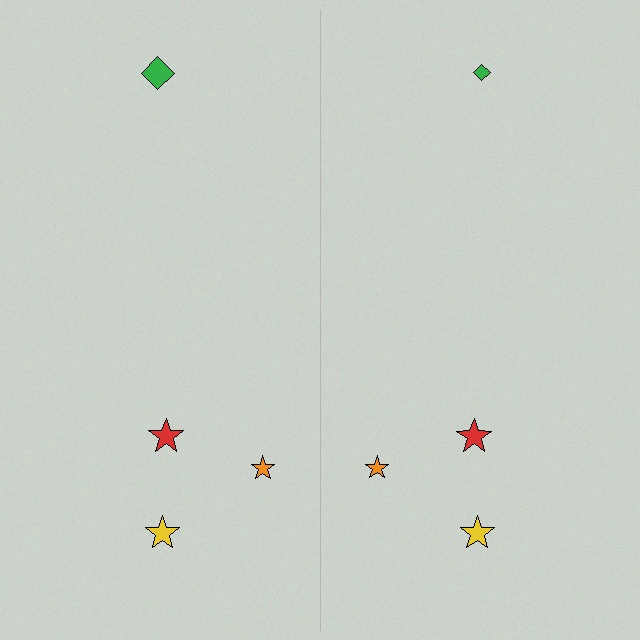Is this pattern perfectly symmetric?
No, the pattern is not perfectly symmetric. The green diamond on the right side has a different size than its mirror counterpart.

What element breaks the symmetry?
The green diamond on the right side has a different size than its mirror counterpart.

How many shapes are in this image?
There are 8 shapes in this image.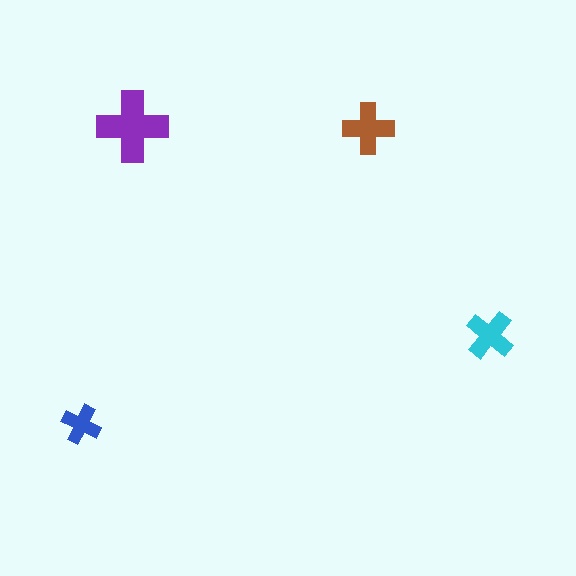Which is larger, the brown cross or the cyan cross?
The brown one.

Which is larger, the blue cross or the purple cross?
The purple one.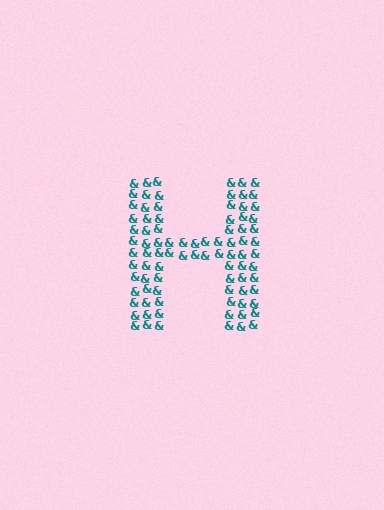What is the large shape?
The large shape is the letter H.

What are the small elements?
The small elements are ampersands.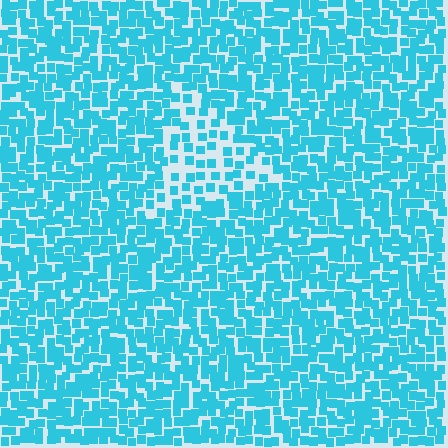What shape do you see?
I see a triangle.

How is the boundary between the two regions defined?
The boundary is defined by a change in element density (approximately 2.0x ratio). All elements are the same color, size, and shape.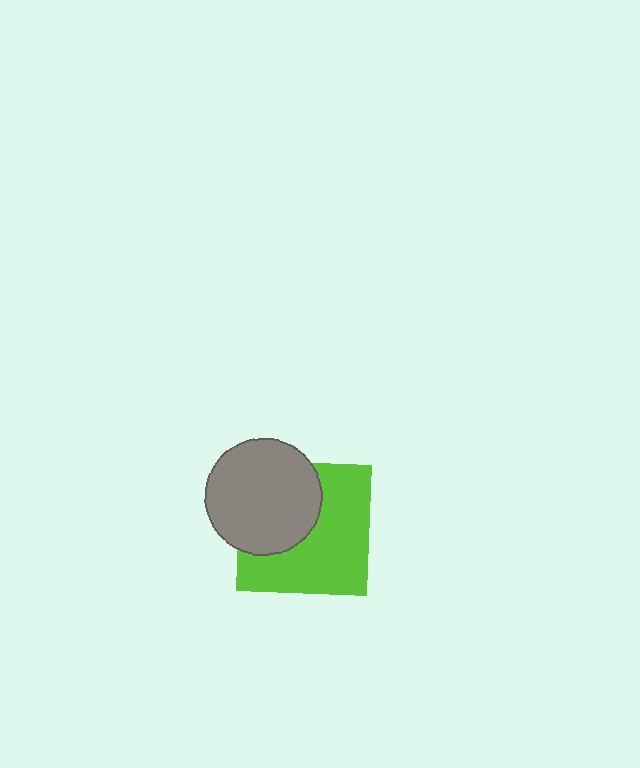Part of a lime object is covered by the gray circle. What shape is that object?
It is a square.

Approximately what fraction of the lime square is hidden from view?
Roughly 41% of the lime square is hidden behind the gray circle.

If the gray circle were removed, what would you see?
You would see the complete lime square.